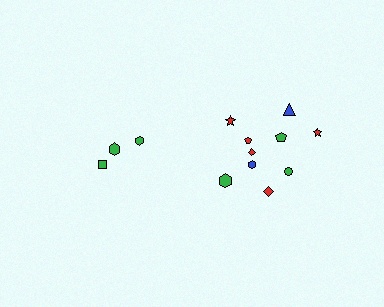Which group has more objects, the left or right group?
The right group.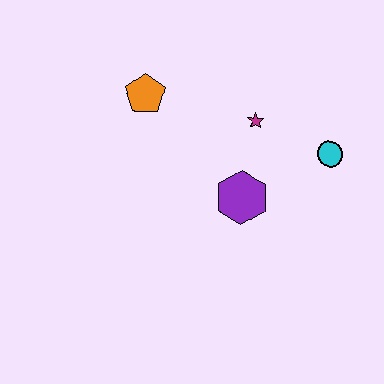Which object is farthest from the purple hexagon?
The orange pentagon is farthest from the purple hexagon.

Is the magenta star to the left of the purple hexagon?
No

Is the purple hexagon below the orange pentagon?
Yes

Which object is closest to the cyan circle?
The magenta star is closest to the cyan circle.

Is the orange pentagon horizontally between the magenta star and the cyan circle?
No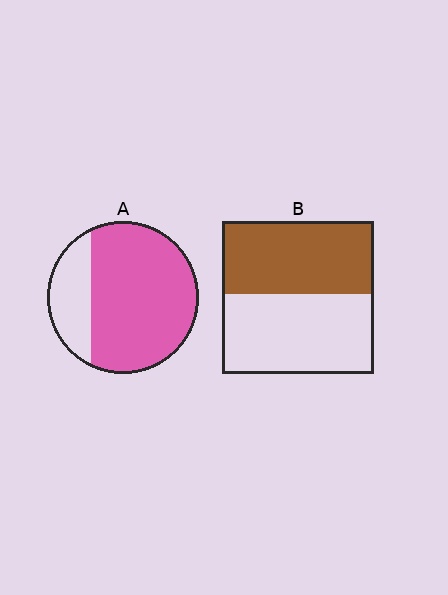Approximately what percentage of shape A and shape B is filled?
A is approximately 75% and B is approximately 50%.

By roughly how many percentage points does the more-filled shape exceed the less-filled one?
By roughly 30 percentage points (A over B).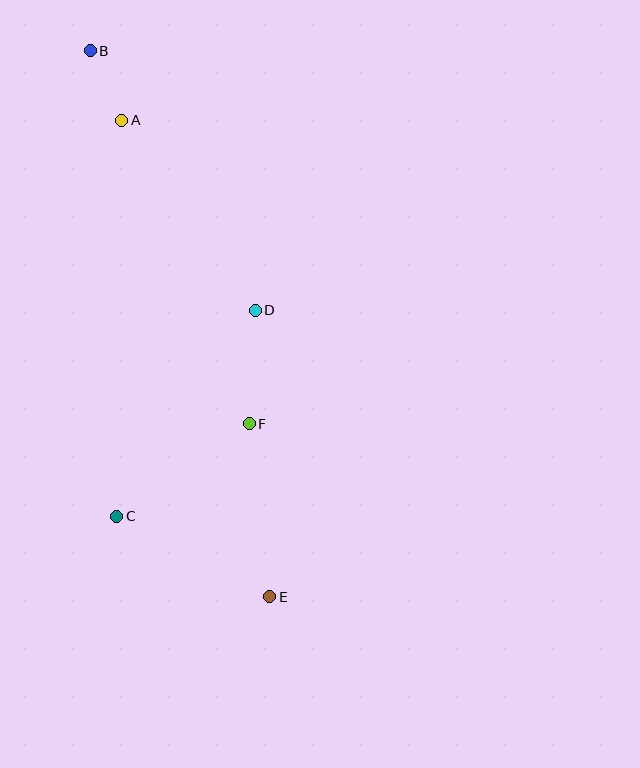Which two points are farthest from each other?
Points B and E are farthest from each other.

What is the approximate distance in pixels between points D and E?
The distance between D and E is approximately 287 pixels.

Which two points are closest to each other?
Points A and B are closest to each other.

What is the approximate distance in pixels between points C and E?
The distance between C and E is approximately 173 pixels.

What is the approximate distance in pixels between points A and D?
The distance between A and D is approximately 232 pixels.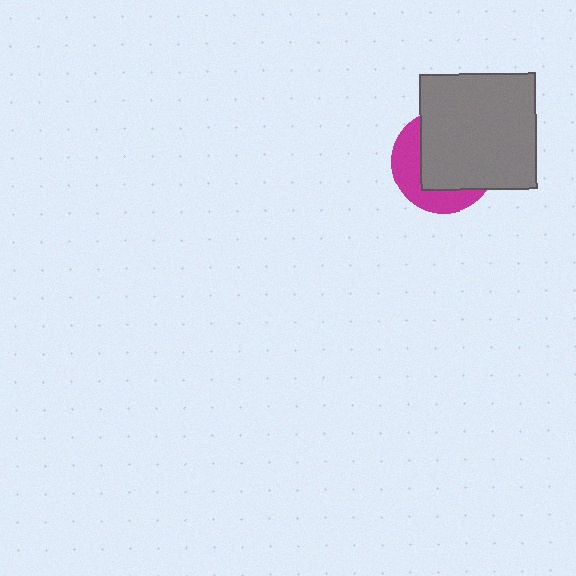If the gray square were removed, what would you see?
You would see the complete magenta circle.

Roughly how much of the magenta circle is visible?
A small part of it is visible (roughly 36%).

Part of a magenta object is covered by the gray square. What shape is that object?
It is a circle.